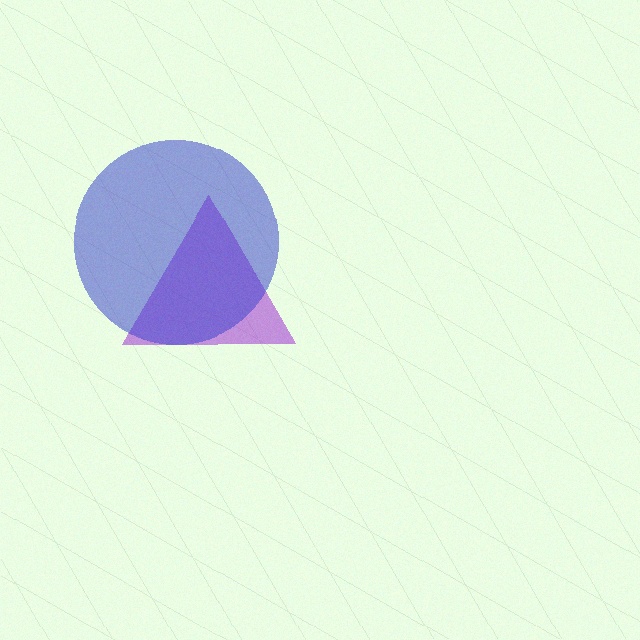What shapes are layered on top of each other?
The layered shapes are: a purple triangle, a blue circle.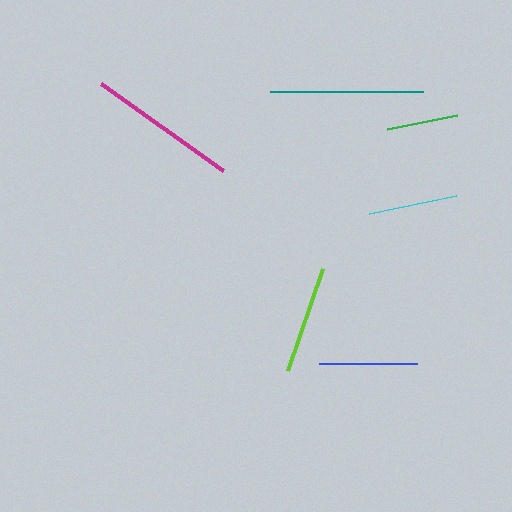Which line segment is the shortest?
The green line is the shortest at approximately 72 pixels.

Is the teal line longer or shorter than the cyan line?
The teal line is longer than the cyan line.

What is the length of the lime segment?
The lime segment is approximately 107 pixels long.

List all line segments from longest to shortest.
From longest to shortest: teal, magenta, lime, blue, cyan, green.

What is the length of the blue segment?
The blue segment is approximately 98 pixels long.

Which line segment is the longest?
The teal line is the longest at approximately 153 pixels.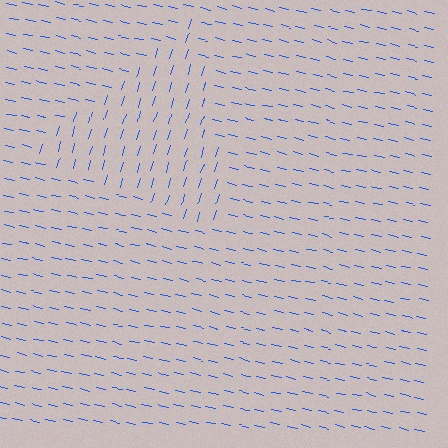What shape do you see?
I see a triangle.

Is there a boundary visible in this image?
Yes, there is a texture boundary formed by a change in line orientation.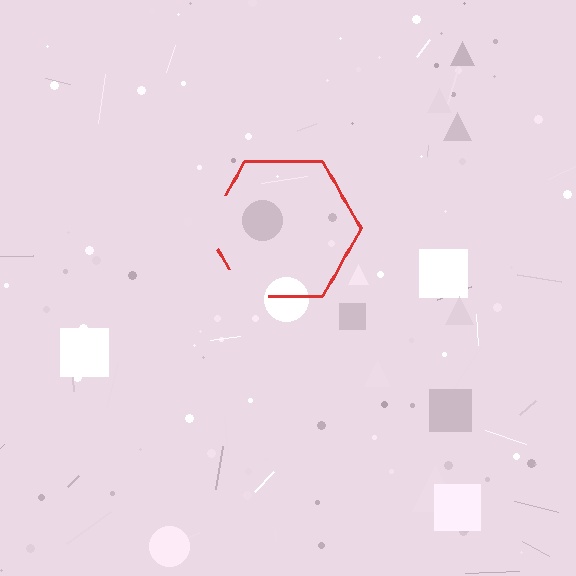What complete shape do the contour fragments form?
The contour fragments form a hexagon.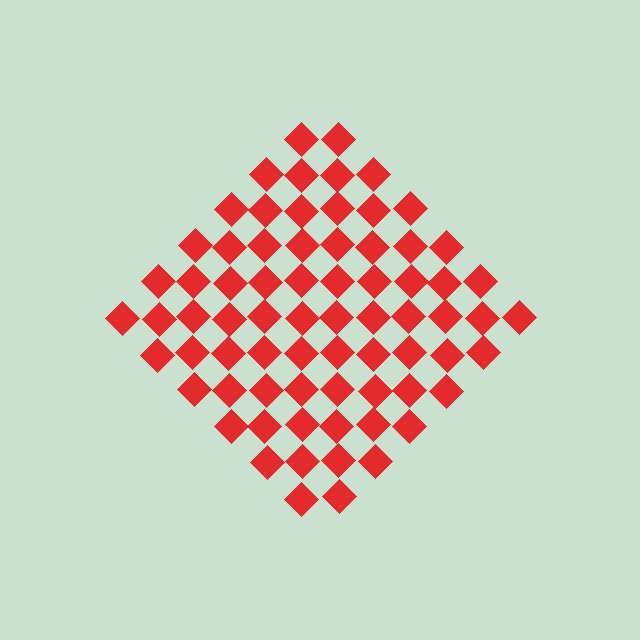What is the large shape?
The large shape is a diamond.